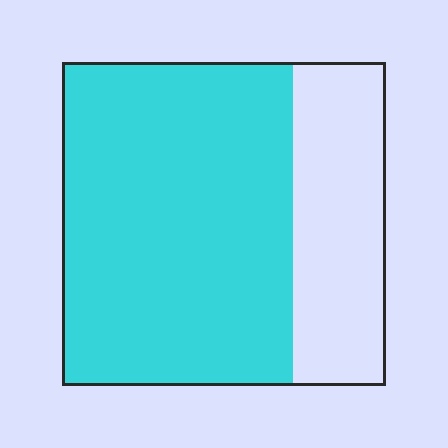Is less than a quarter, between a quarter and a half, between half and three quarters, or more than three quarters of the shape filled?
Between half and three quarters.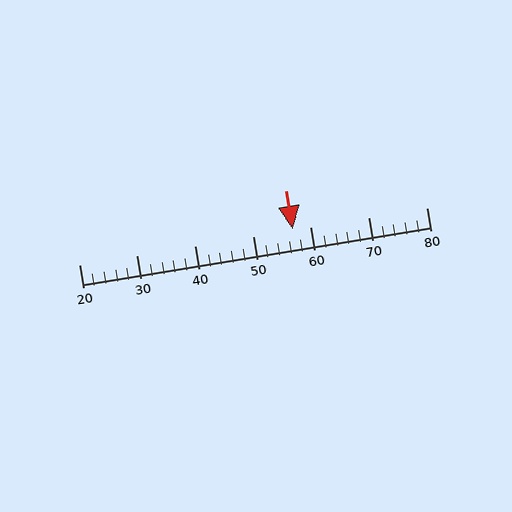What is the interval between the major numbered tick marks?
The major tick marks are spaced 10 units apart.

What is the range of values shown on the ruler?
The ruler shows values from 20 to 80.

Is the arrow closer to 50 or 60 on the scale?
The arrow is closer to 60.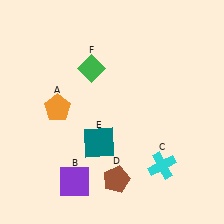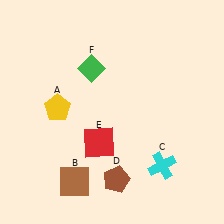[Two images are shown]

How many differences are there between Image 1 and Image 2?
There are 3 differences between the two images.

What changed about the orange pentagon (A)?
In Image 1, A is orange. In Image 2, it changed to yellow.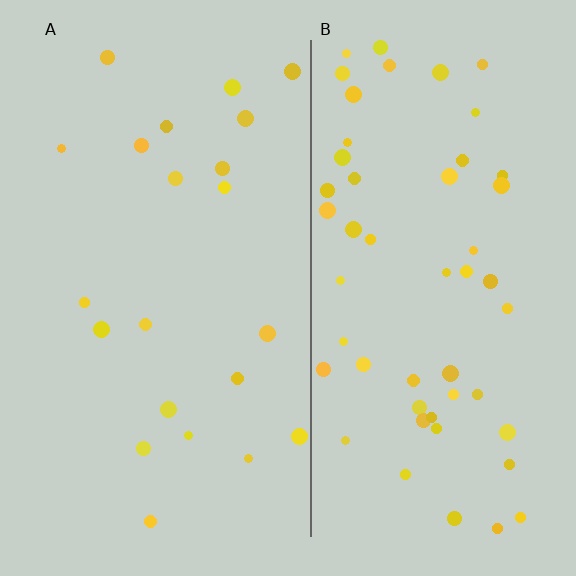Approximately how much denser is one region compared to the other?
Approximately 2.5× — region B over region A.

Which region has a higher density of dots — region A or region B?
B (the right).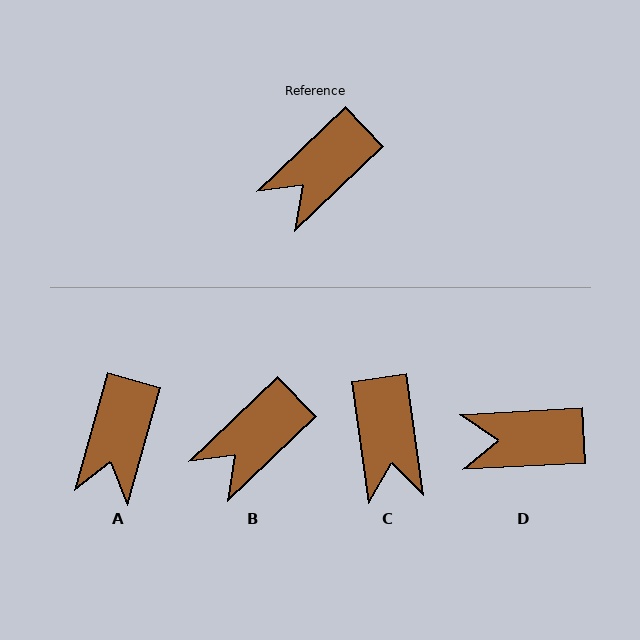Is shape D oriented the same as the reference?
No, it is off by about 41 degrees.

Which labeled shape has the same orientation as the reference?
B.